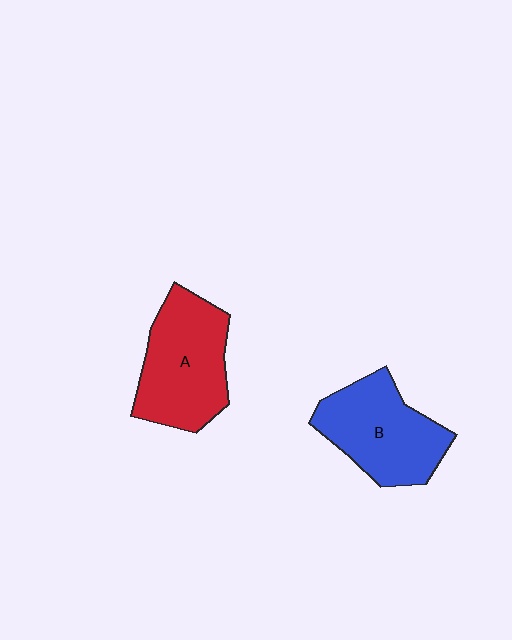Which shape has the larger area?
Shape A (red).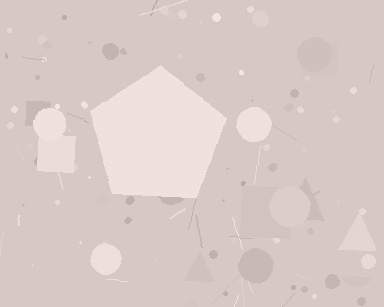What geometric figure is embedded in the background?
A pentagon is embedded in the background.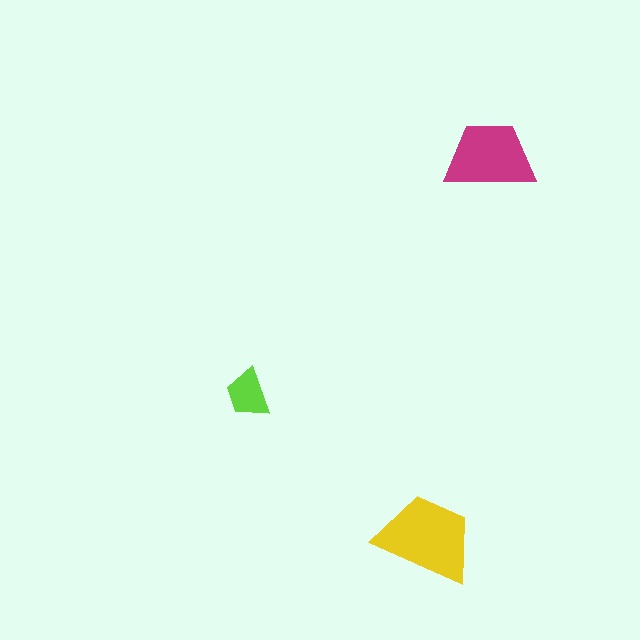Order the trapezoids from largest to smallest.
the yellow one, the magenta one, the lime one.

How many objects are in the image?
There are 3 objects in the image.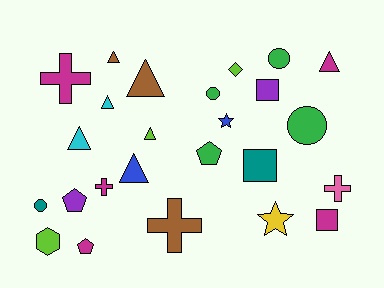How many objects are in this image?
There are 25 objects.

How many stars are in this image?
There are 2 stars.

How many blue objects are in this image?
There are 2 blue objects.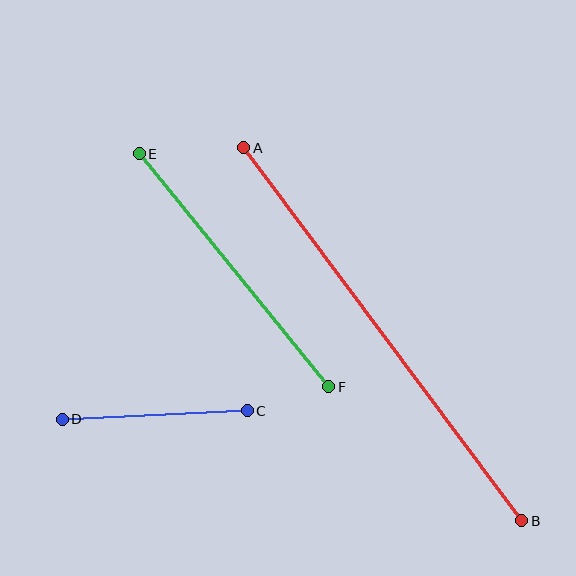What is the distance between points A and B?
The distance is approximately 465 pixels.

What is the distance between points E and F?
The distance is approximately 300 pixels.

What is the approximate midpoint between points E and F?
The midpoint is at approximately (234, 270) pixels.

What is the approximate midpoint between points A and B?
The midpoint is at approximately (383, 334) pixels.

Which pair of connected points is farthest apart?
Points A and B are farthest apart.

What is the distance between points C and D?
The distance is approximately 185 pixels.